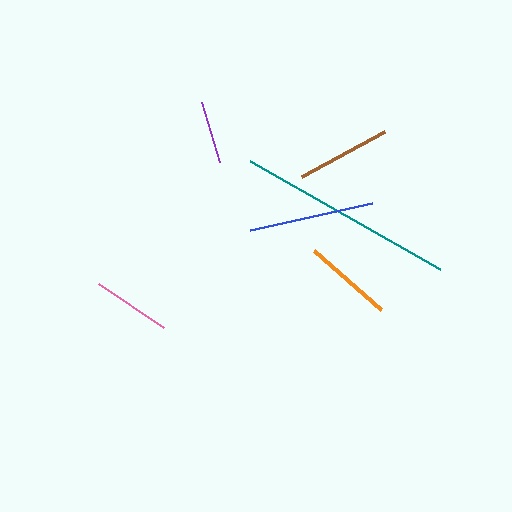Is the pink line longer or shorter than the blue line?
The blue line is longer than the pink line.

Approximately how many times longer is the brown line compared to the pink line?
The brown line is approximately 1.2 times the length of the pink line.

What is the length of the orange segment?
The orange segment is approximately 89 pixels long.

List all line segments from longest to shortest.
From longest to shortest: teal, blue, brown, orange, pink, purple.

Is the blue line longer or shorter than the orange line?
The blue line is longer than the orange line.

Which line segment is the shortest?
The purple line is the shortest at approximately 63 pixels.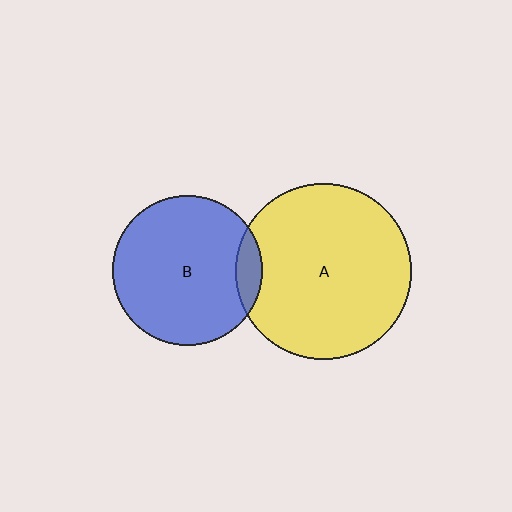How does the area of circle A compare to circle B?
Approximately 1.4 times.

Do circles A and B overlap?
Yes.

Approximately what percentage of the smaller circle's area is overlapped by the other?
Approximately 10%.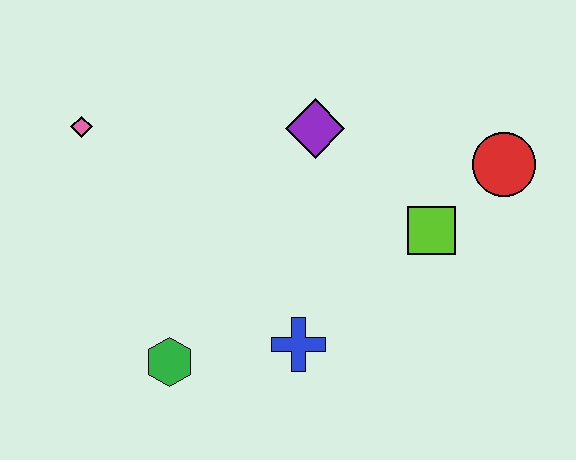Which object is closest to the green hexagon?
The blue cross is closest to the green hexagon.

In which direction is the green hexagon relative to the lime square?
The green hexagon is to the left of the lime square.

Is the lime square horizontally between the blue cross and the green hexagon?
No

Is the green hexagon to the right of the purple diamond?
No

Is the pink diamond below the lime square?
No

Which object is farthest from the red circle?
The pink diamond is farthest from the red circle.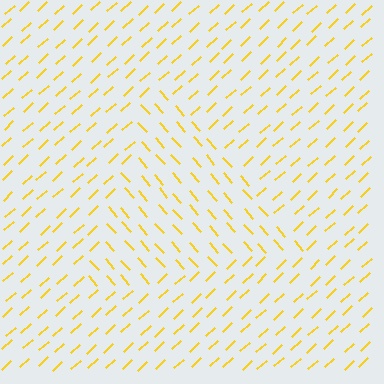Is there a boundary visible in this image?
Yes, there is a texture boundary formed by a change in line orientation.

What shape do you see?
I see a triangle.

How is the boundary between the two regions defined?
The boundary is defined purely by a change in line orientation (approximately 89 degrees difference). All lines are the same color and thickness.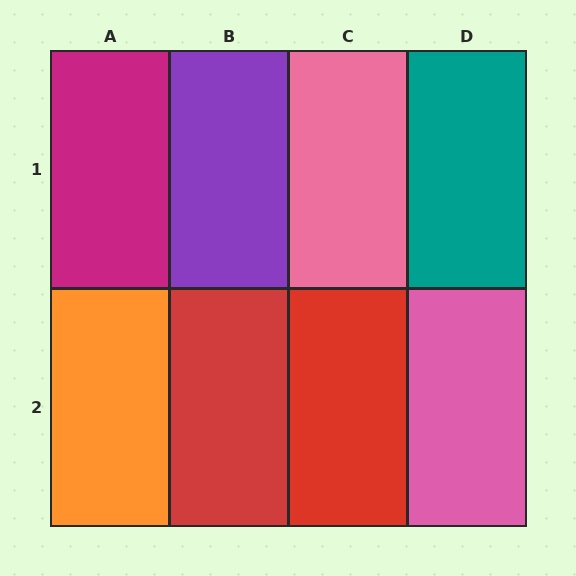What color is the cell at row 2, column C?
Red.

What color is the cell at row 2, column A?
Orange.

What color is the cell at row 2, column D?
Pink.